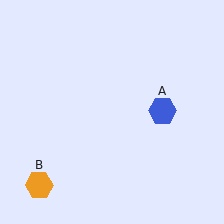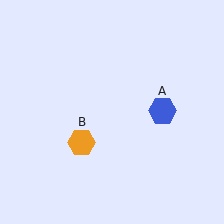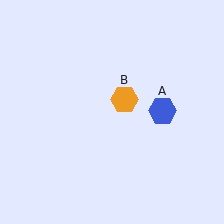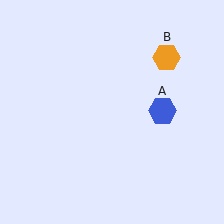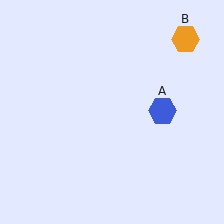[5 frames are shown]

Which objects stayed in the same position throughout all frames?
Blue hexagon (object A) remained stationary.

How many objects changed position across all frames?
1 object changed position: orange hexagon (object B).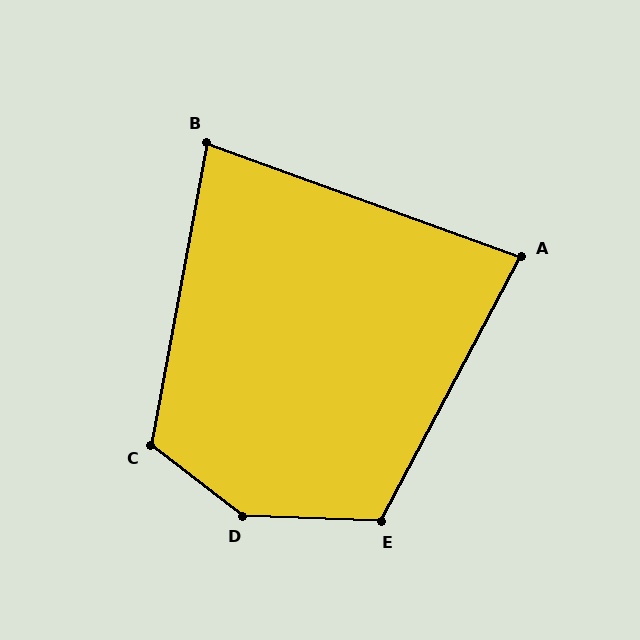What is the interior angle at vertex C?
Approximately 117 degrees (obtuse).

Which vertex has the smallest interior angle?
B, at approximately 81 degrees.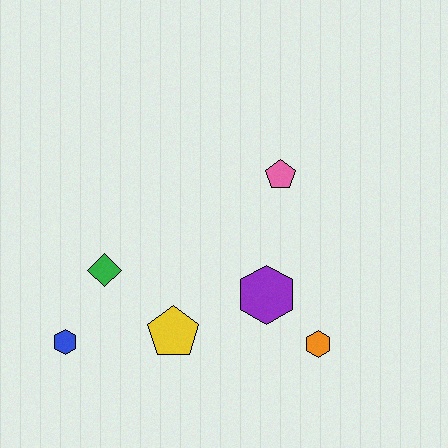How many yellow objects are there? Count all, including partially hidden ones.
There is 1 yellow object.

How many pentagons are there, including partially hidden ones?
There are 2 pentagons.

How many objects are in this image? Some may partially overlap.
There are 6 objects.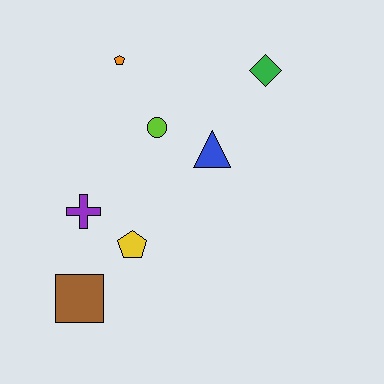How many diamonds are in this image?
There is 1 diamond.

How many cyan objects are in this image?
There are no cyan objects.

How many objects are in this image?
There are 7 objects.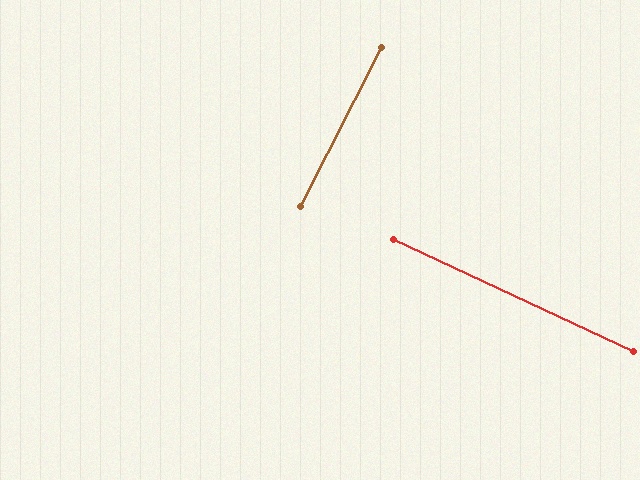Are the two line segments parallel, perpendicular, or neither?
Perpendicular — they meet at approximately 88°.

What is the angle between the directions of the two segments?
Approximately 88 degrees.